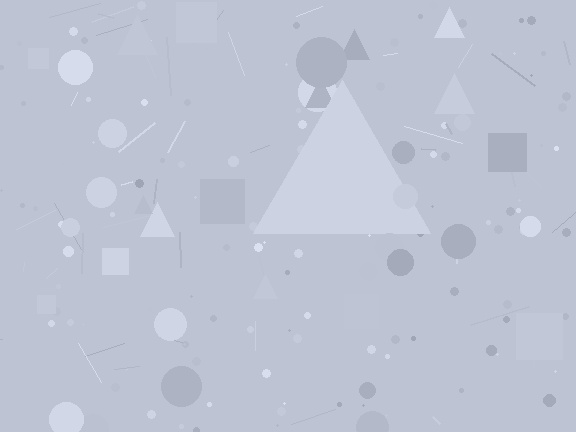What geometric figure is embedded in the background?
A triangle is embedded in the background.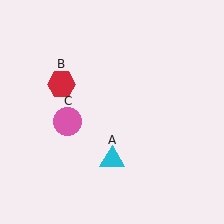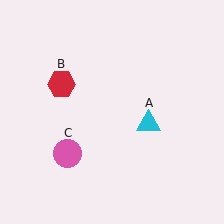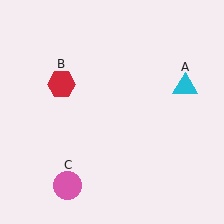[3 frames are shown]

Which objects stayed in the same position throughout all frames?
Red hexagon (object B) remained stationary.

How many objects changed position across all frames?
2 objects changed position: cyan triangle (object A), pink circle (object C).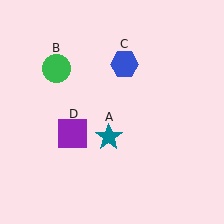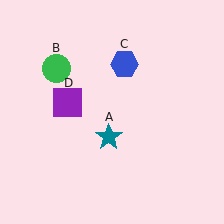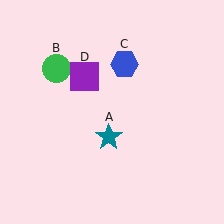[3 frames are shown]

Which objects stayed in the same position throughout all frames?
Teal star (object A) and green circle (object B) and blue hexagon (object C) remained stationary.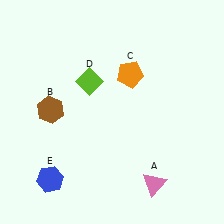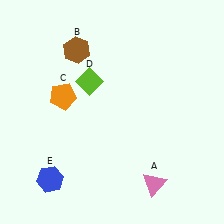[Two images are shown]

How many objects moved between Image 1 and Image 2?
2 objects moved between the two images.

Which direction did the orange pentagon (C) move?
The orange pentagon (C) moved left.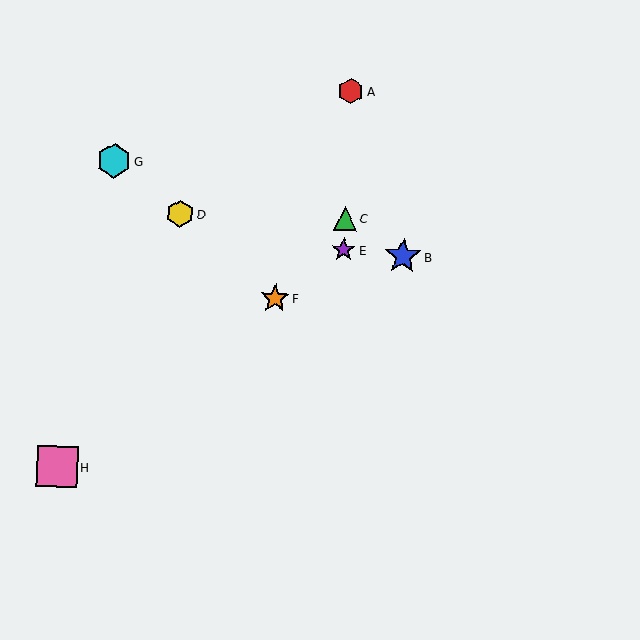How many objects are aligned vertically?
3 objects (A, C, E) are aligned vertically.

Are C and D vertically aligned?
No, C is at x≈345 and D is at x≈180.